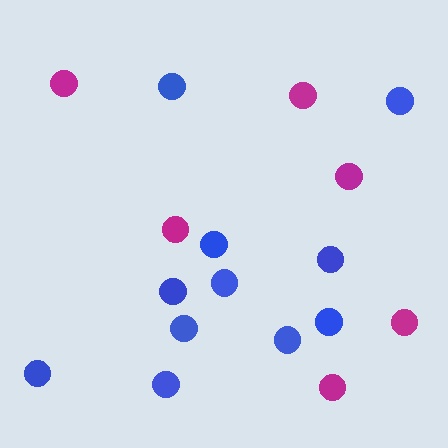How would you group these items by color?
There are 2 groups: one group of magenta circles (6) and one group of blue circles (11).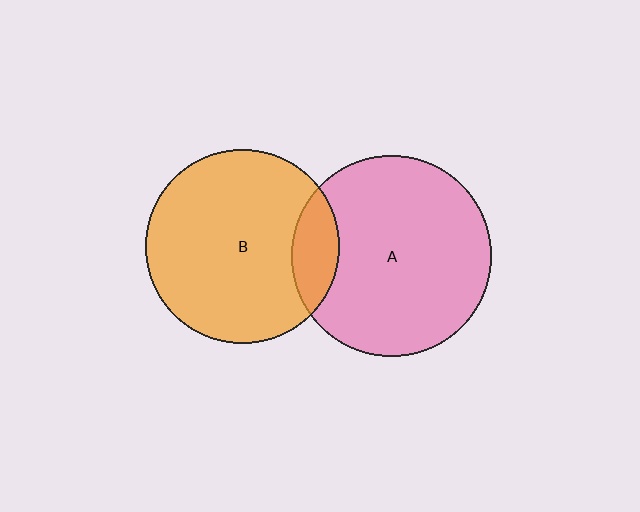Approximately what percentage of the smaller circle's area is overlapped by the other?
Approximately 15%.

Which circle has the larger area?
Circle A (pink).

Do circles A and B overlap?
Yes.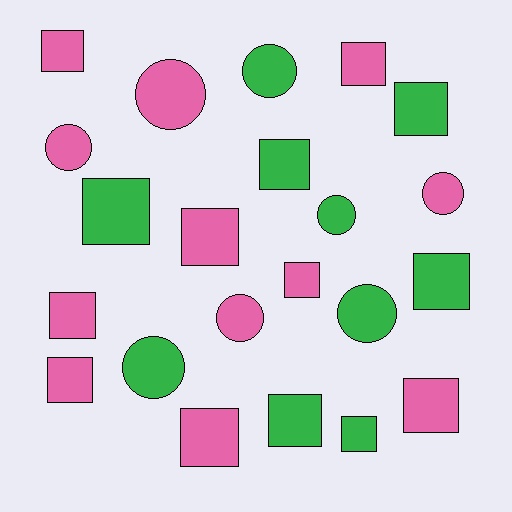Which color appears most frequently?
Pink, with 12 objects.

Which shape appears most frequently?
Square, with 14 objects.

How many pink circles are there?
There are 4 pink circles.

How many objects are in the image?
There are 22 objects.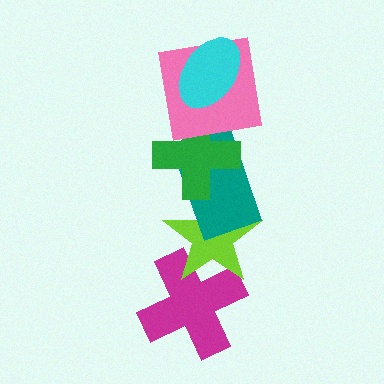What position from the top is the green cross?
The green cross is 3rd from the top.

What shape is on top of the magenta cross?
The lime star is on top of the magenta cross.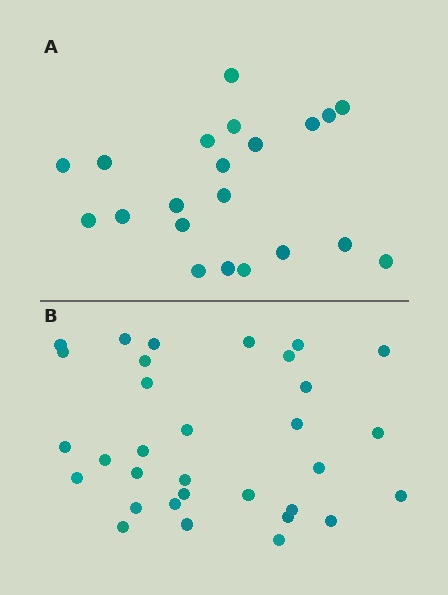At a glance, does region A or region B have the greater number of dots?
Region B (the bottom region) has more dots.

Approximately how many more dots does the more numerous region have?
Region B has roughly 12 or so more dots than region A.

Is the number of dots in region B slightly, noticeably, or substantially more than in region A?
Region B has substantially more. The ratio is roughly 1.5 to 1.